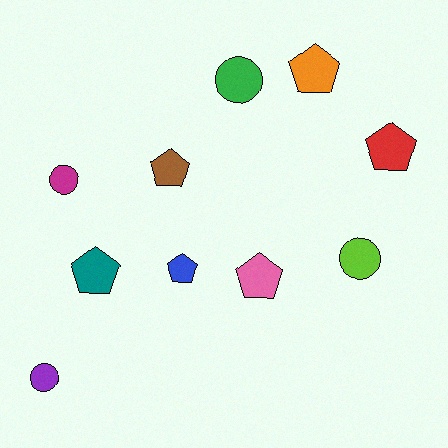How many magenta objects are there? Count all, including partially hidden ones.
There is 1 magenta object.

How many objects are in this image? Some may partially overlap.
There are 10 objects.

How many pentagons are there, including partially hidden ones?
There are 6 pentagons.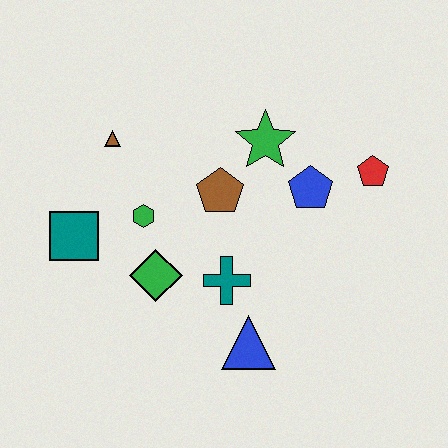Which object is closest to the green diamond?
The green hexagon is closest to the green diamond.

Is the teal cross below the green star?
Yes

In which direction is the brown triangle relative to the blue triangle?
The brown triangle is above the blue triangle.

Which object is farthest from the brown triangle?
The red pentagon is farthest from the brown triangle.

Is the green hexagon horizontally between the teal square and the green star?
Yes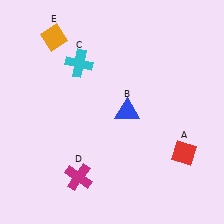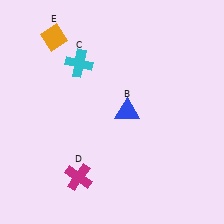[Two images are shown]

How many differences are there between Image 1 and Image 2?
There is 1 difference between the two images.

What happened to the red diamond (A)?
The red diamond (A) was removed in Image 2. It was in the bottom-right area of Image 1.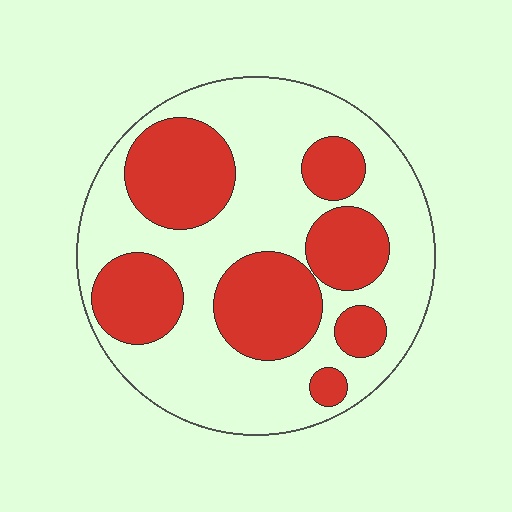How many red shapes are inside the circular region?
7.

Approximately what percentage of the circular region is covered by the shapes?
Approximately 40%.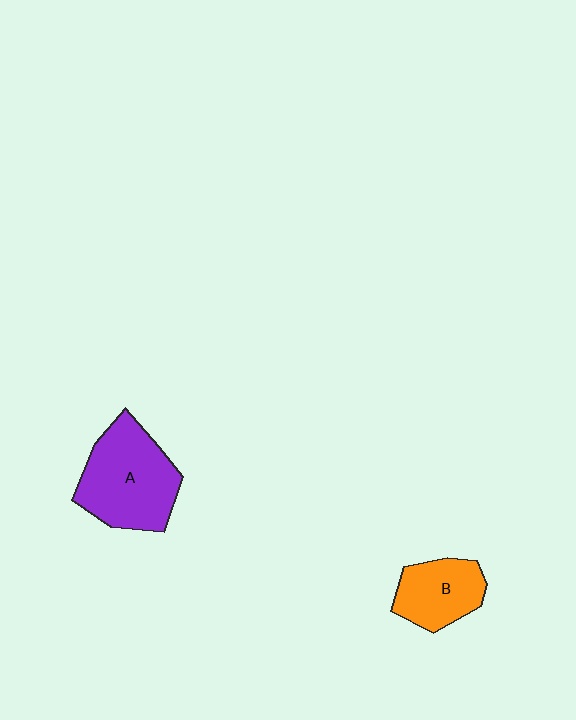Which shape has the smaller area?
Shape B (orange).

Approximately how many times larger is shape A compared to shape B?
Approximately 1.6 times.